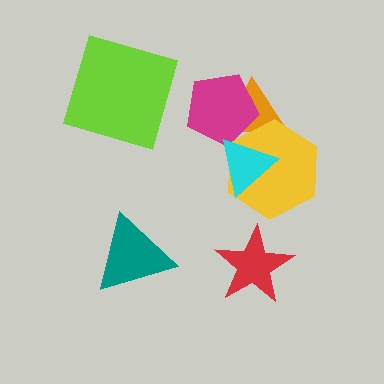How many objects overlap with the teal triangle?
0 objects overlap with the teal triangle.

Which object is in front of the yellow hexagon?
The cyan triangle is in front of the yellow hexagon.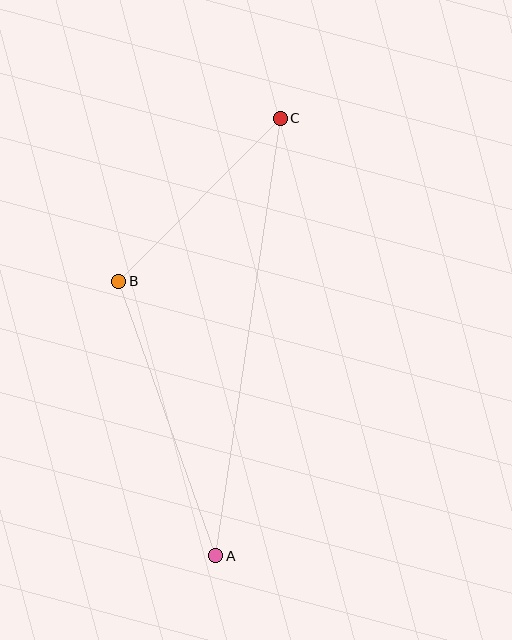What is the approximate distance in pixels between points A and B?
The distance between A and B is approximately 291 pixels.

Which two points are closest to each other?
Points B and C are closest to each other.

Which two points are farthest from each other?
Points A and C are farthest from each other.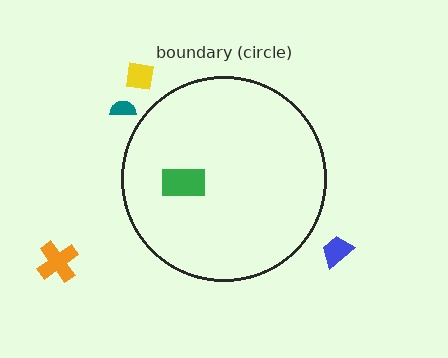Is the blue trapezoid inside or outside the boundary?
Outside.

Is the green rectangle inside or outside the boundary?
Inside.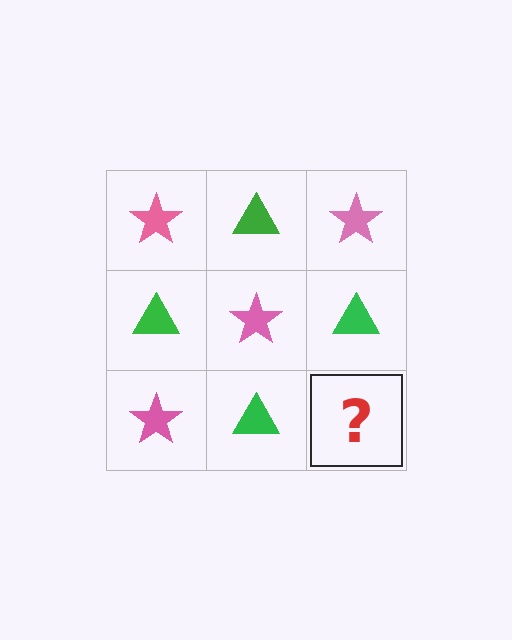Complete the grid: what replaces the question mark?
The question mark should be replaced with a pink star.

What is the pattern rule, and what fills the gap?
The rule is that it alternates pink star and green triangle in a checkerboard pattern. The gap should be filled with a pink star.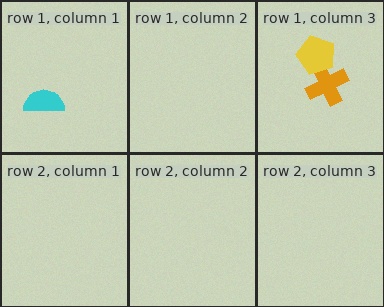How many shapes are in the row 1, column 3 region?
2.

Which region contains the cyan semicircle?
The row 1, column 1 region.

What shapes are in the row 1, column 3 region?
The orange cross, the yellow pentagon.